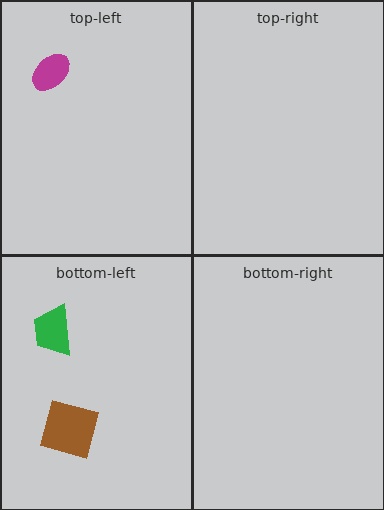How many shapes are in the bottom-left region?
2.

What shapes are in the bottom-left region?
The brown square, the green trapezoid.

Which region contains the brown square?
The bottom-left region.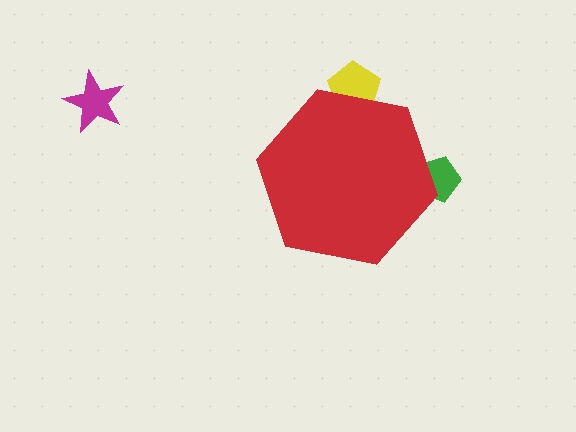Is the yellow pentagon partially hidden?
Yes, the yellow pentagon is partially hidden behind the red hexagon.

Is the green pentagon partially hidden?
Yes, the green pentagon is partially hidden behind the red hexagon.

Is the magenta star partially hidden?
No, the magenta star is fully visible.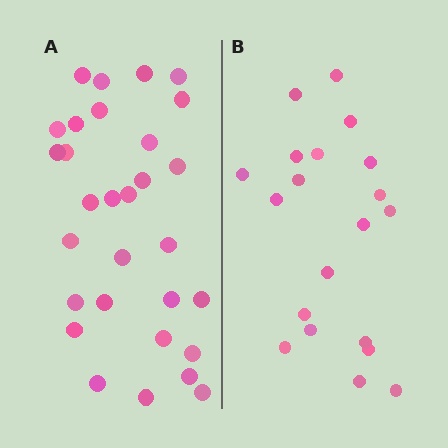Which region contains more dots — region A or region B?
Region A (the left region) has more dots.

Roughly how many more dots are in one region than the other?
Region A has roughly 10 or so more dots than region B.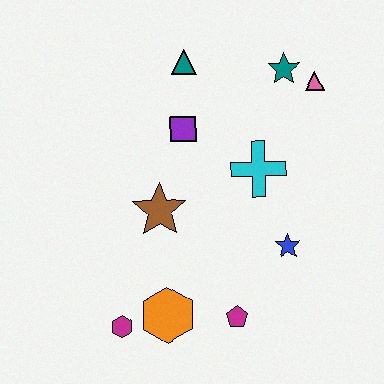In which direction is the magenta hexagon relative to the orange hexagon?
The magenta hexagon is to the left of the orange hexagon.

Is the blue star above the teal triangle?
No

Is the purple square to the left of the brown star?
No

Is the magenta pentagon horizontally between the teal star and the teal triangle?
Yes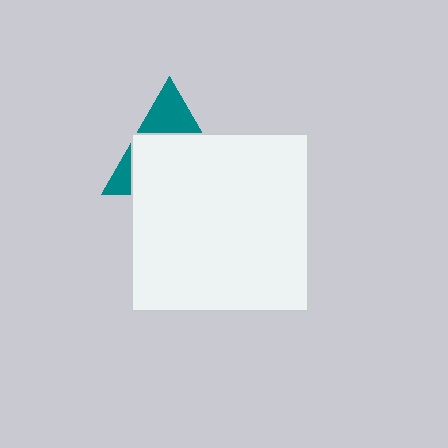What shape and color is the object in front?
The object in front is a white square.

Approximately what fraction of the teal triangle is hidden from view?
Roughly 67% of the teal triangle is hidden behind the white square.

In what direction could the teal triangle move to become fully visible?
The teal triangle could move up. That would shift it out from behind the white square entirely.